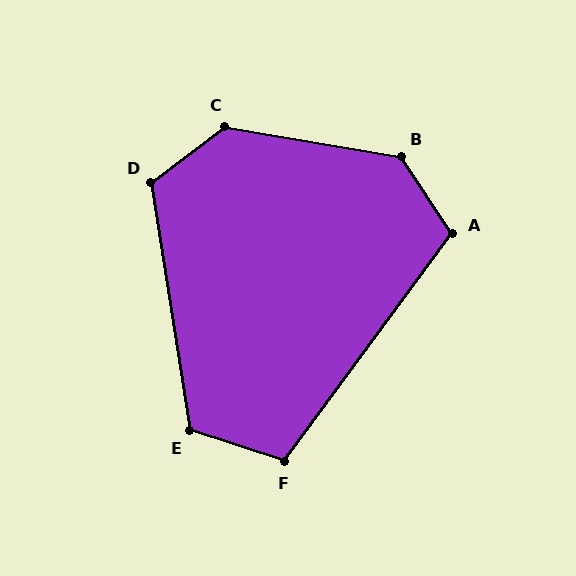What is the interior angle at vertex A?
Approximately 110 degrees (obtuse).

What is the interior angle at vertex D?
Approximately 118 degrees (obtuse).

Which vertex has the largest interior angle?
B, at approximately 133 degrees.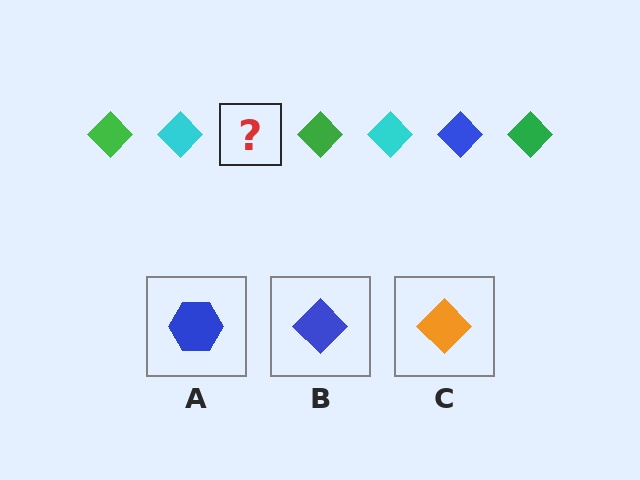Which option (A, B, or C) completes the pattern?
B.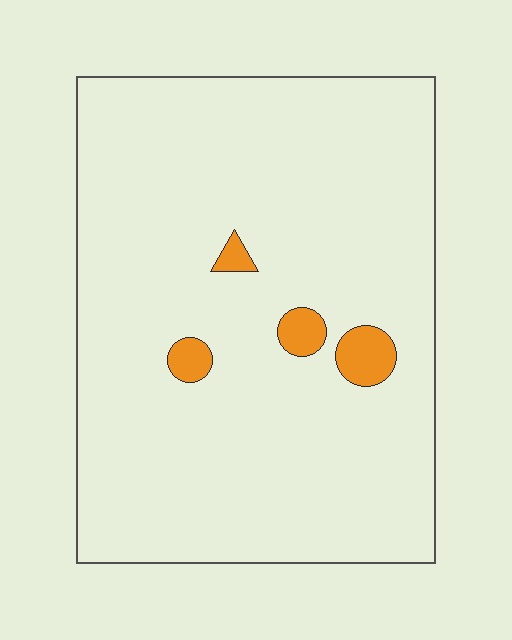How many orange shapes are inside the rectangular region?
4.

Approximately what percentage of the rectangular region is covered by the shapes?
Approximately 5%.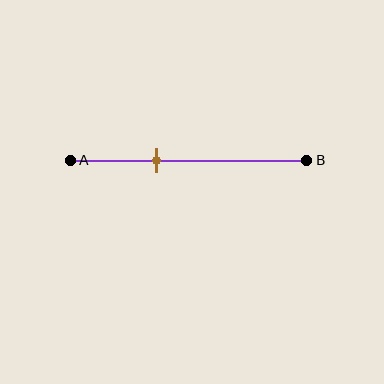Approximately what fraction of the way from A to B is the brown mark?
The brown mark is approximately 35% of the way from A to B.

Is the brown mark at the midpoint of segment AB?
No, the mark is at about 35% from A, not at the 50% midpoint.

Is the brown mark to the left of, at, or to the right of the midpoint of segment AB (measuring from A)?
The brown mark is to the left of the midpoint of segment AB.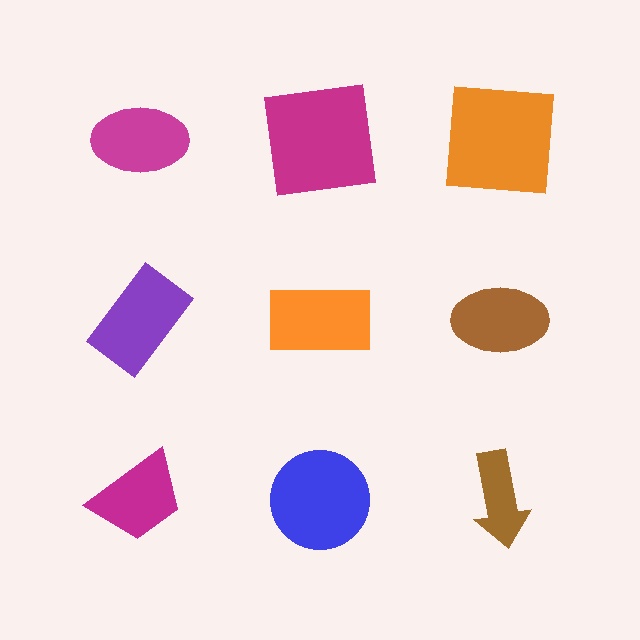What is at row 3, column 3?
A brown arrow.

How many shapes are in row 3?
3 shapes.